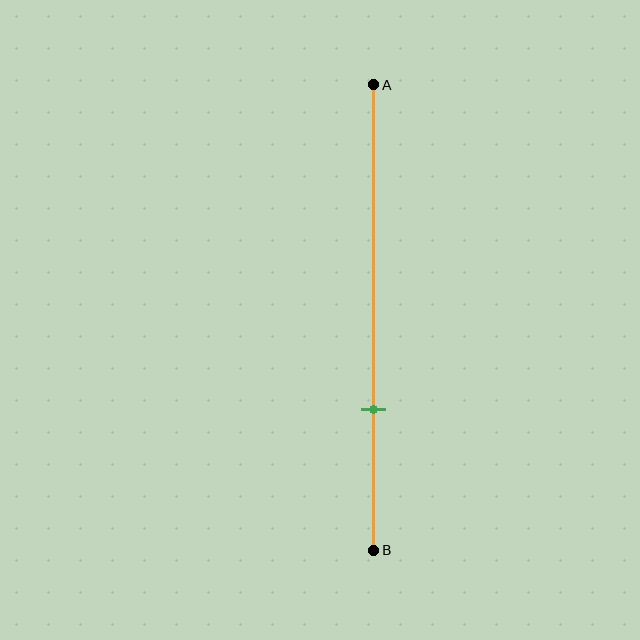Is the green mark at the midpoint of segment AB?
No, the mark is at about 70% from A, not at the 50% midpoint.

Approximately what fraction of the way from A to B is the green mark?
The green mark is approximately 70% of the way from A to B.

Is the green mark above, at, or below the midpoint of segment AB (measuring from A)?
The green mark is below the midpoint of segment AB.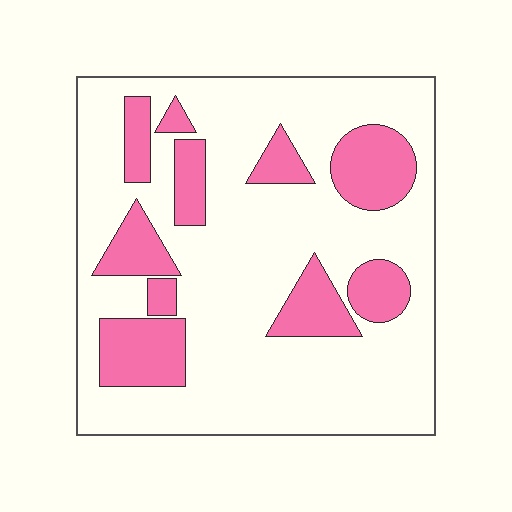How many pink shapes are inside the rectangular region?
10.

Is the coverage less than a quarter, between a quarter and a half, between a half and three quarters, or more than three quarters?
Less than a quarter.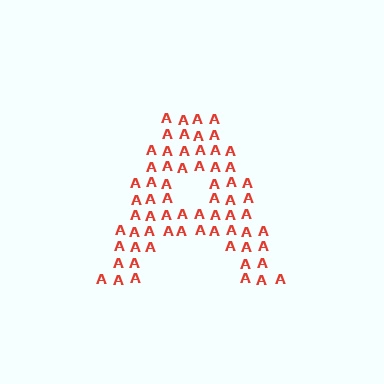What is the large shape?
The large shape is the letter A.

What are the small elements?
The small elements are letter A's.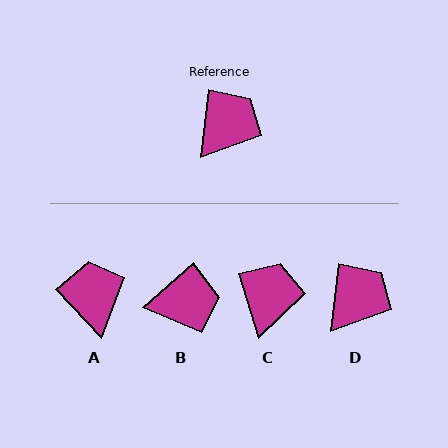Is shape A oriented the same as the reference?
No, it is off by about 50 degrees.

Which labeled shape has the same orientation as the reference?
D.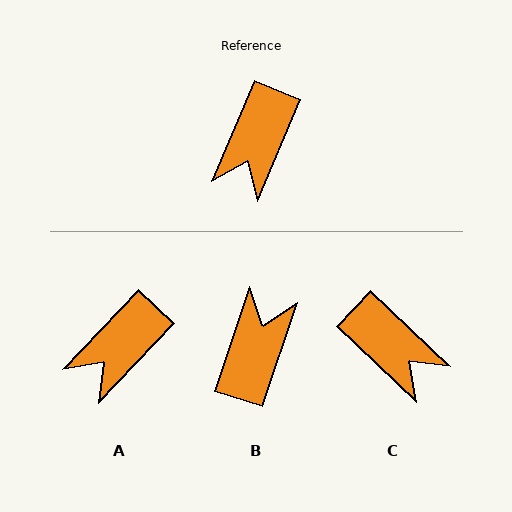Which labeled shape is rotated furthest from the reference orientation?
B, about 176 degrees away.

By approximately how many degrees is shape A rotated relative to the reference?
Approximately 21 degrees clockwise.